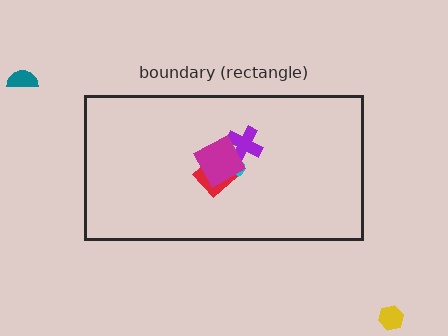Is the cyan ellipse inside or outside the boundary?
Inside.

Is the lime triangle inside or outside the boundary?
Inside.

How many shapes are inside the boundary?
5 inside, 2 outside.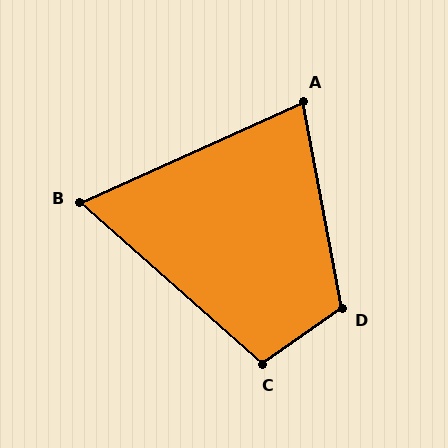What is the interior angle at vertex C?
Approximately 103 degrees (obtuse).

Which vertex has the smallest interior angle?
B, at approximately 66 degrees.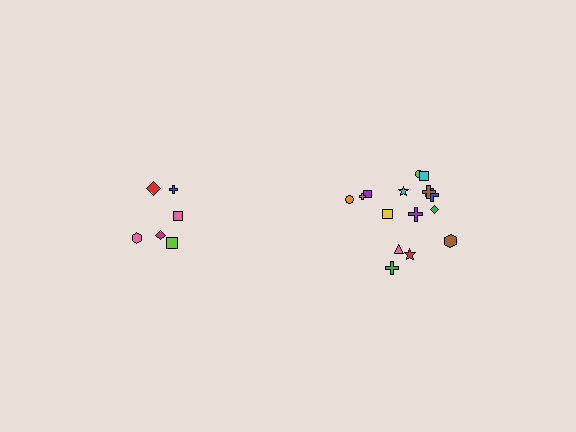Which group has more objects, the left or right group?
The right group.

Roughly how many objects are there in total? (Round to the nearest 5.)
Roughly 20 objects in total.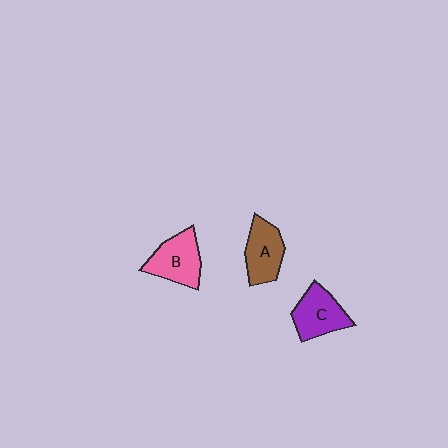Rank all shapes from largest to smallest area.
From largest to smallest: B (pink), C (purple), A (brown).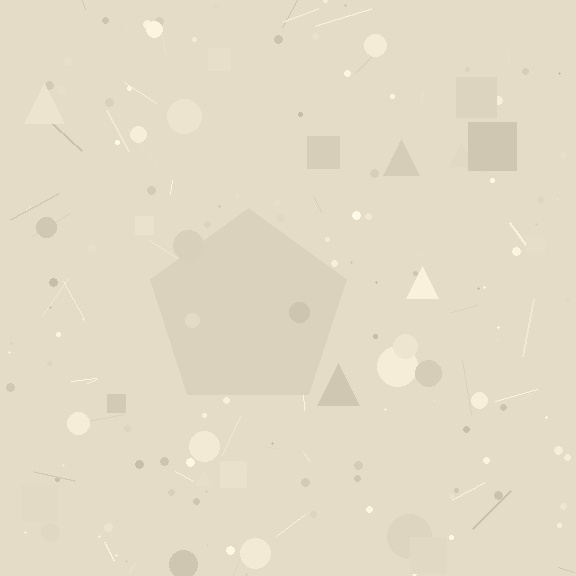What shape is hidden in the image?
A pentagon is hidden in the image.